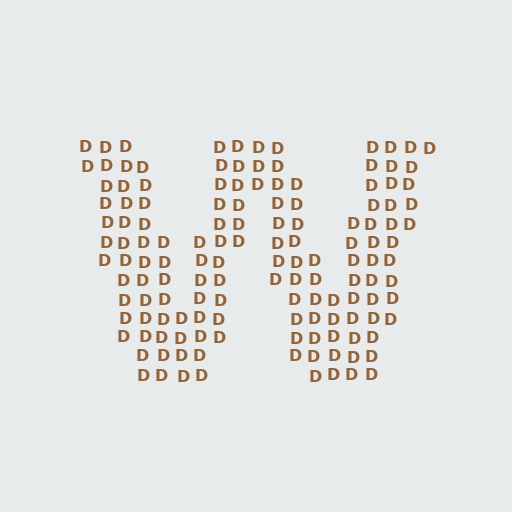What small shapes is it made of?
It is made of small letter D's.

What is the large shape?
The large shape is the letter W.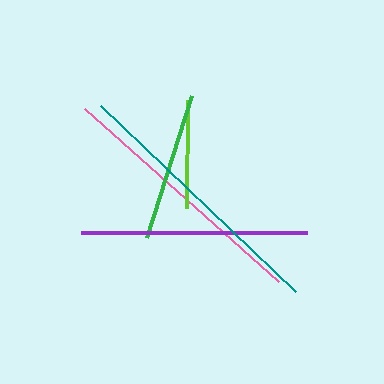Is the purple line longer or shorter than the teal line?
The teal line is longer than the purple line.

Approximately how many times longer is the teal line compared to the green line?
The teal line is approximately 1.8 times the length of the green line.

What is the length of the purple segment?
The purple segment is approximately 226 pixels long.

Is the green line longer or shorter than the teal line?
The teal line is longer than the green line.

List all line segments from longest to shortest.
From longest to shortest: teal, pink, purple, green, lime.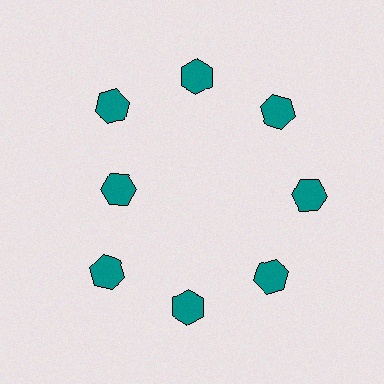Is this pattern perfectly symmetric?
No. The 8 teal hexagons are arranged in a ring, but one element near the 9 o'clock position is pulled inward toward the center, breaking the 8-fold rotational symmetry.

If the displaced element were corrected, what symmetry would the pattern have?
It would have 8-fold rotational symmetry — the pattern would map onto itself every 45 degrees.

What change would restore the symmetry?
The symmetry would be restored by moving it outward, back onto the ring so that all 8 hexagons sit at equal angles and equal distance from the center.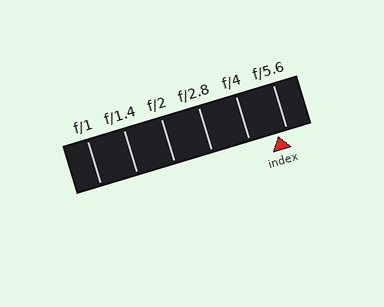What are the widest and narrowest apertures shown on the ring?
The widest aperture shown is f/1 and the narrowest is f/5.6.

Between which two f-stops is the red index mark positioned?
The index mark is between f/4 and f/5.6.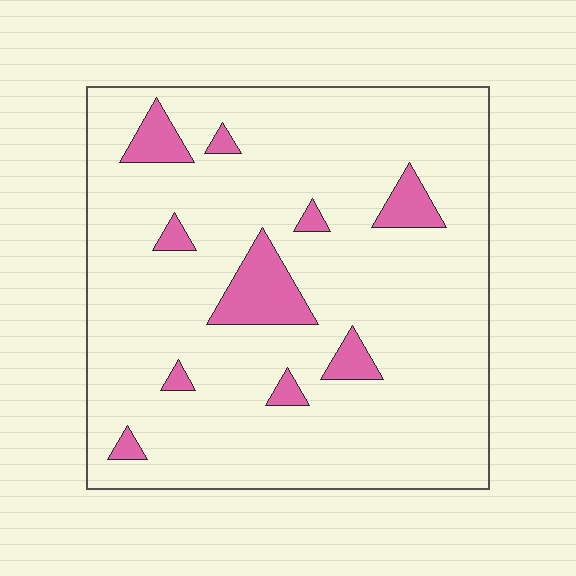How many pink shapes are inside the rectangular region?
10.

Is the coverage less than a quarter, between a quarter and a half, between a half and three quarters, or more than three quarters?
Less than a quarter.